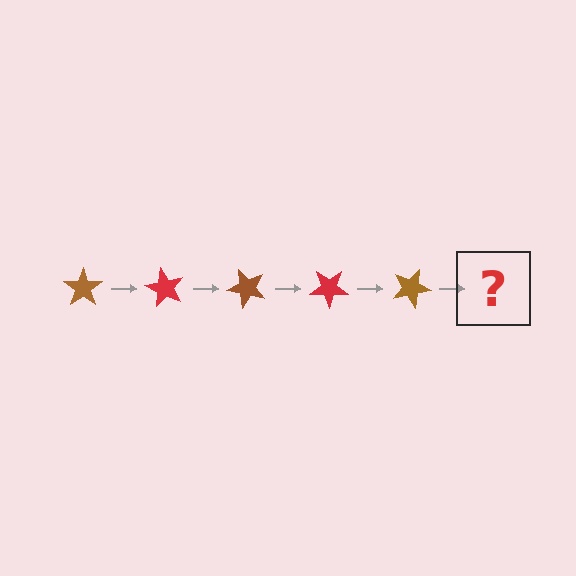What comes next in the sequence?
The next element should be a red star, rotated 300 degrees from the start.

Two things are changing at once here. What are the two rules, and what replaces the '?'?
The two rules are that it rotates 60 degrees each step and the color cycles through brown and red. The '?' should be a red star, rotated 300 degrees from the start.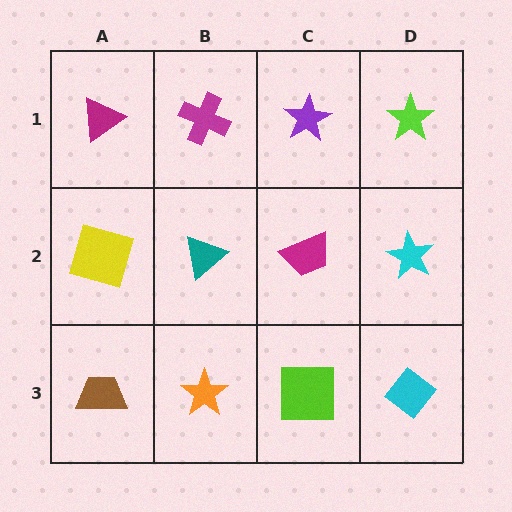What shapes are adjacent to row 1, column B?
A teal triangle (row 2, column B), a magenta triangle (row 1, column A), a purple star (row 1, column C).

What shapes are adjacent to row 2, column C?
A purple star (row 1, column C), a lime square (row 3, column C), a teal triangle (row 2, column B), a cyan star (row 2, column D).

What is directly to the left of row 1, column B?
A magenta triangle.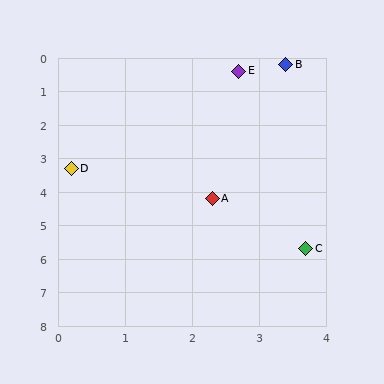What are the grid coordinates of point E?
Point E is at approximately (2.7, 0.4).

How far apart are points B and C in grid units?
Points B and C are about 5.5 grid units apart.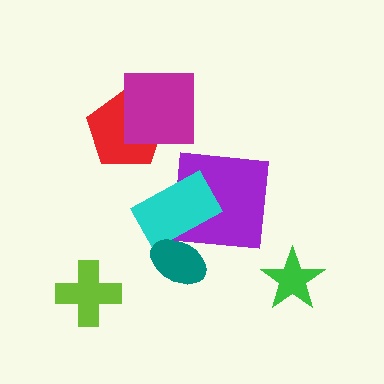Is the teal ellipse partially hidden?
No, no other shape covers it.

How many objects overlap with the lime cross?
0 objects overlap with the lime cross.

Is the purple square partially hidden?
Yes, it is partially covered by another shape.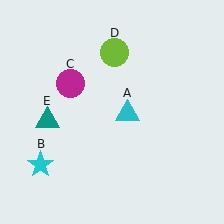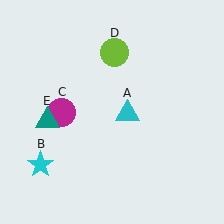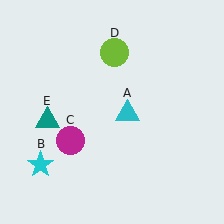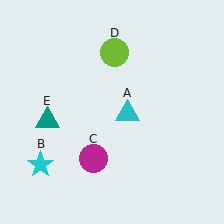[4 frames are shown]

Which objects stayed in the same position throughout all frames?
Cyan triangle (object A) and cyan star (object B) and lime circle (object D) and teal triangle (object E) remained stationary.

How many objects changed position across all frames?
1 object changed position: magenta circle (object C).